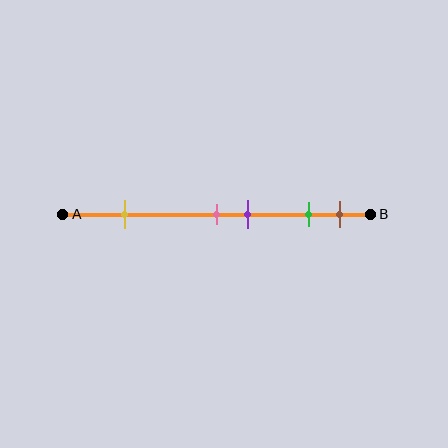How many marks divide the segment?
There are 5 marks dividing the segment.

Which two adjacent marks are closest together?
The pink and purple marks are the closest adjacent pair.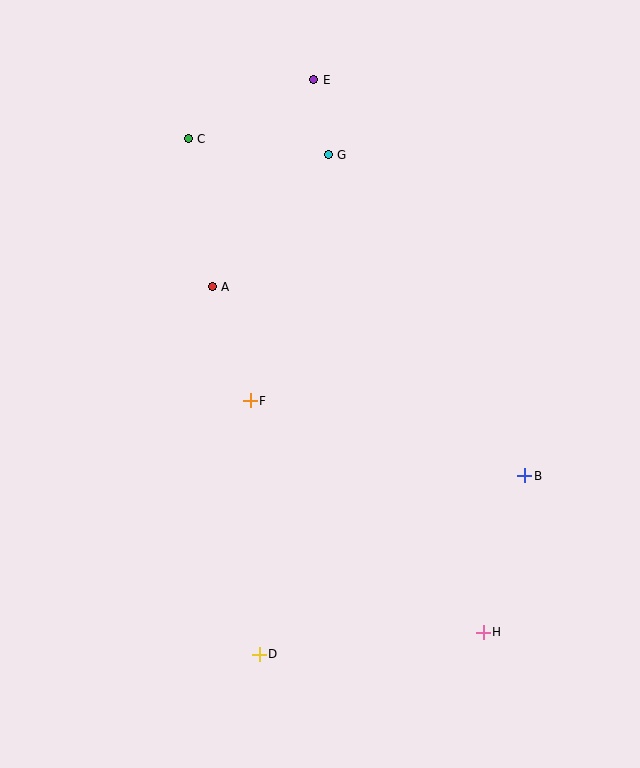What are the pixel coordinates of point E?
Point E is at (314, 80).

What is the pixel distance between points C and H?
The distance between C and H is 575 pixels.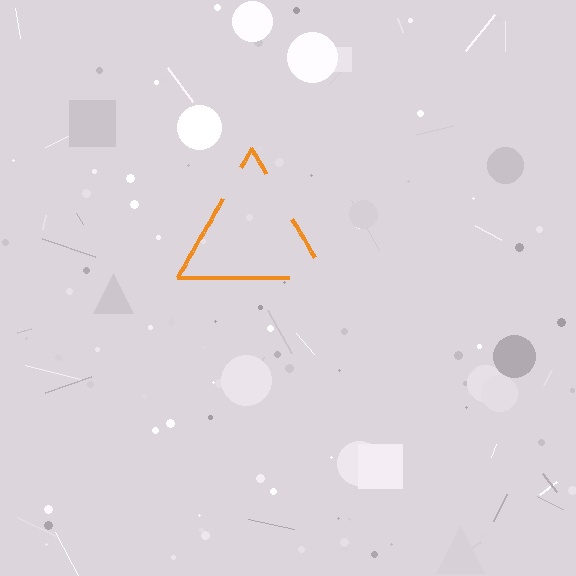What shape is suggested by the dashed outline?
The dashed outline suggests a triangle.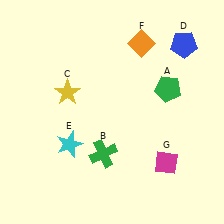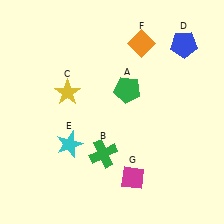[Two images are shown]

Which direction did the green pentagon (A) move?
The green pentagon (A) moved left.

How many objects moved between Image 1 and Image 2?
2 objects moved between the two images.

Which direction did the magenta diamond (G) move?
The magenta diamond (G) moved left.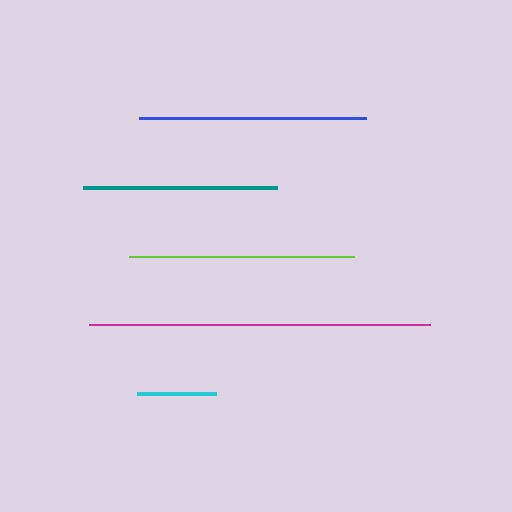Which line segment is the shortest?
The cyan line is the shortest at approximately 79 pixels.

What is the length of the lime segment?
The lime segment is approximately 225 pixels long.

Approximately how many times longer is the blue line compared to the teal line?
The blue line is approximately 1.2 times the length of the teal line.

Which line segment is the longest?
The magenta line is the longest at approximately 341 pixels.